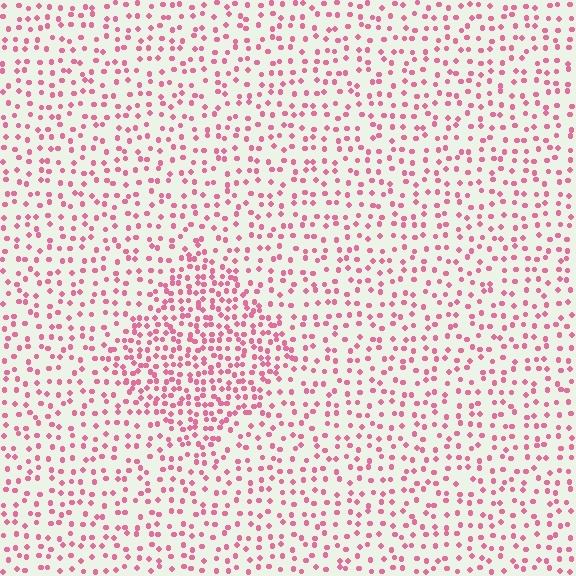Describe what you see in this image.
The image contains small pink elements arranged at two different densities. A diamond-shaped region is visible where the elements are more densely packed than the surrounding area.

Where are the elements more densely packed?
The elements are more densely packed inside the diamond boundary.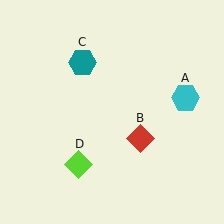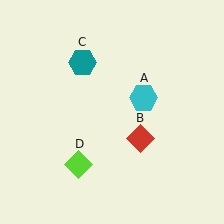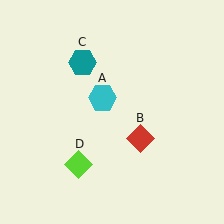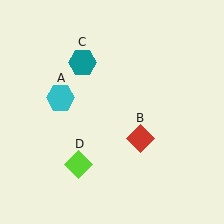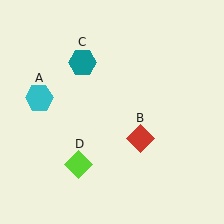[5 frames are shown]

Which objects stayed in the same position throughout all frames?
Red diamond (object B) and teal hexagon (object C) and lime diamond (object D) remained stationary.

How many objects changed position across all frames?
1 object changed position: cyan hexagon (object A).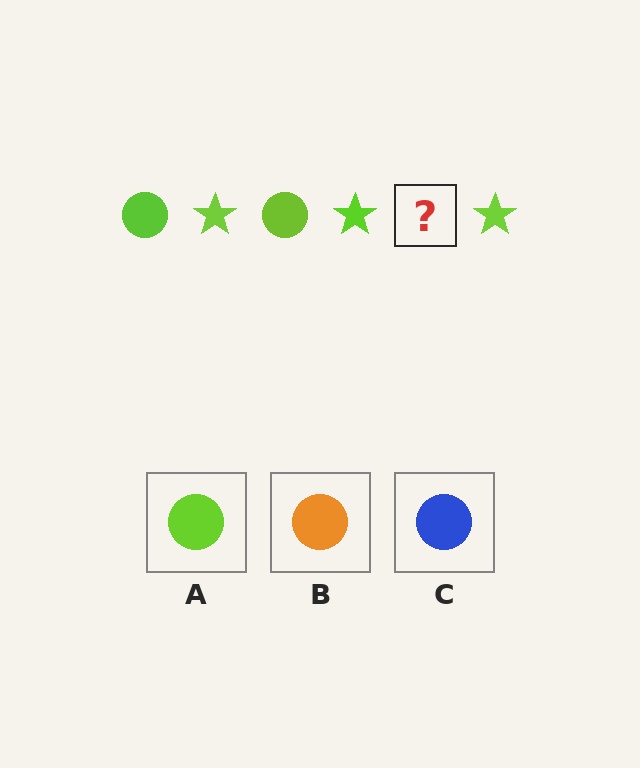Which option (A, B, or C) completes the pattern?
A.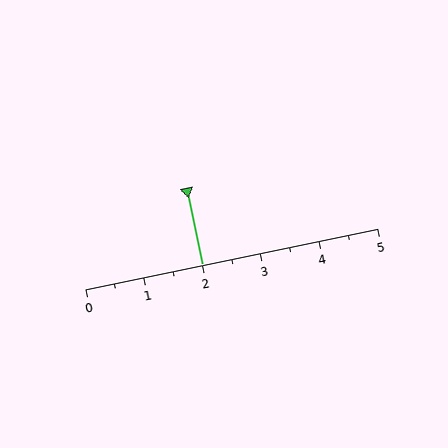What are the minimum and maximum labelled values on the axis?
The axis runs from 0 to 5.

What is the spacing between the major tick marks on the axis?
The major ticks are spaced 1 apart.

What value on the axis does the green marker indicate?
The marker indicates approximately 2.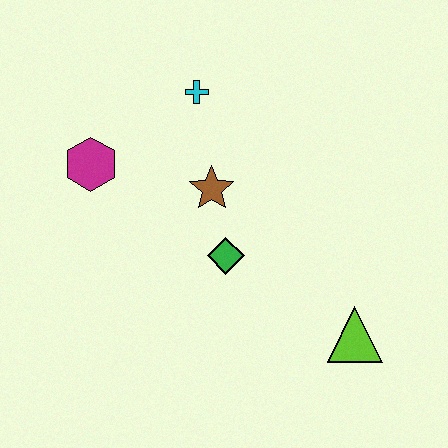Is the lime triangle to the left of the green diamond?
No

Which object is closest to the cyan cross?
The brown star is closest to the cyan cross.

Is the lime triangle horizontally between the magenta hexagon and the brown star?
No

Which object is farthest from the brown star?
The lime triangle is farthest from the brown star.